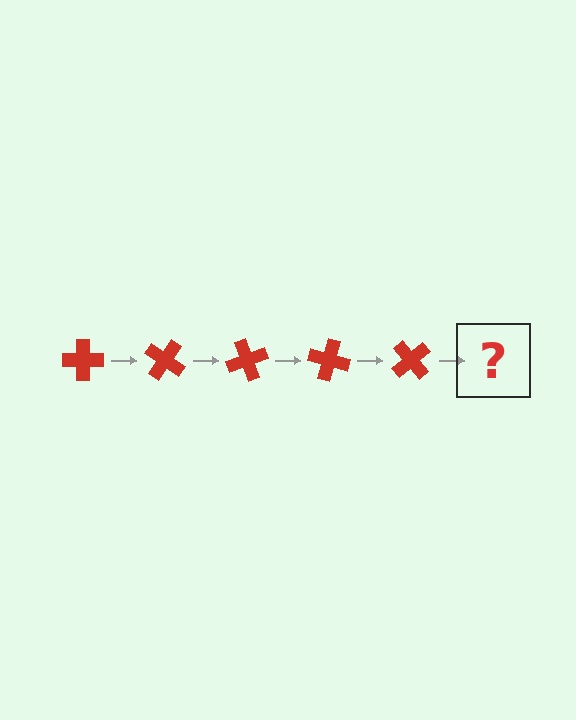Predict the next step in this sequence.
The next step is a red cross rotated 175 degrees.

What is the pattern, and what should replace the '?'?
The pattern is that the cross rotates 35 degrees each step. The '?' should be a red cross rotated 175 degrees.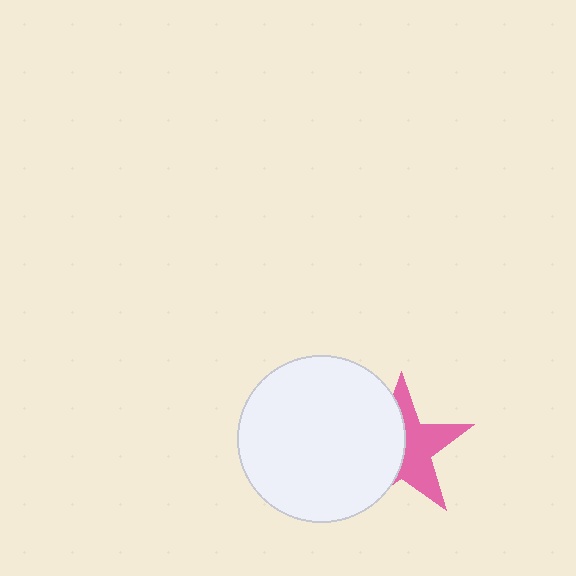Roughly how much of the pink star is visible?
About half of it is visible (roughly 51%).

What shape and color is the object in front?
The object in front is a white circle.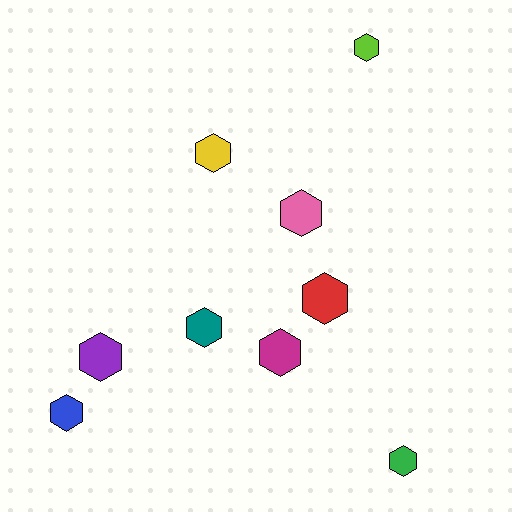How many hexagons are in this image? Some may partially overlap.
There are 9 hexagons.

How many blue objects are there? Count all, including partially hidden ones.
There is 1 blue object.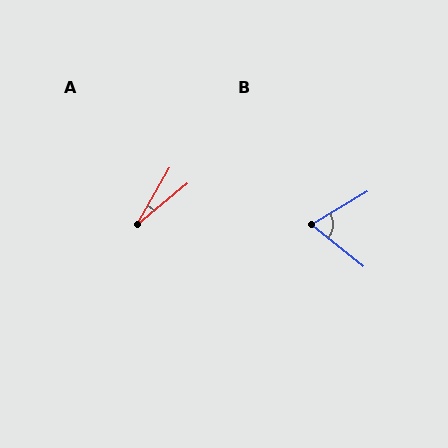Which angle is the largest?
B, at approximately 69 degrees.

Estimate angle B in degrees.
Approximately 69 degrees.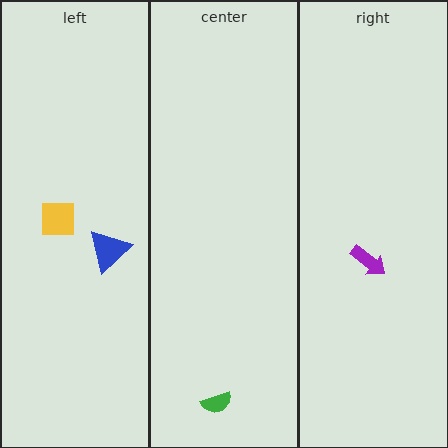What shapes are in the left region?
The yellow square, the blue triangle.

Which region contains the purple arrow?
The right region.